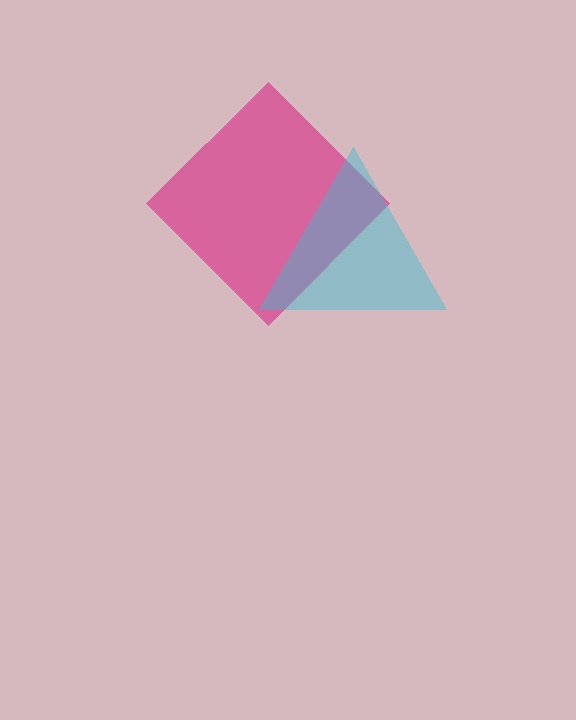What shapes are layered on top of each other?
The layered shapes are: a magenta diamond, a cyan triangle.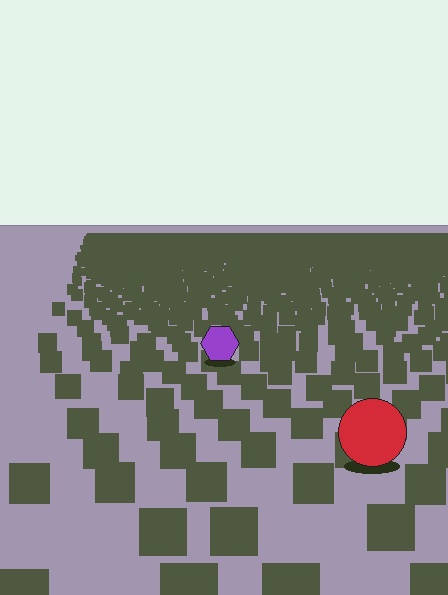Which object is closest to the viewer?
The red circle is closest. The texture marks near it are larger and more spread out.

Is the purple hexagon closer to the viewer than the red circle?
No. The red circle is closer — you can tell from the texture gradient: the ground texture is coarser near it.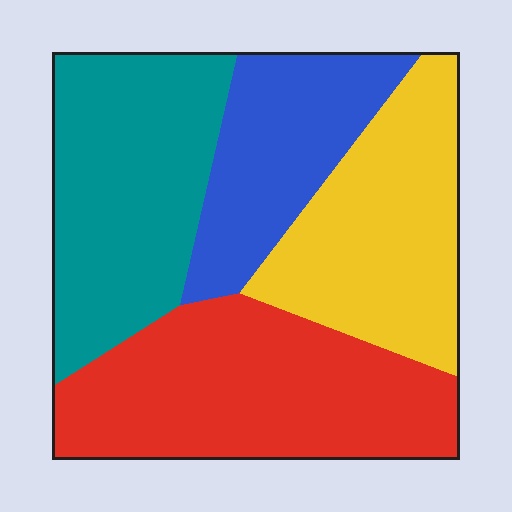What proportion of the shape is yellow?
Yellow covers roughly 25% of the shape.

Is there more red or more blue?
Red.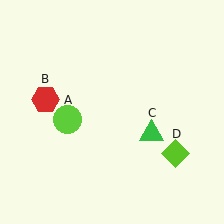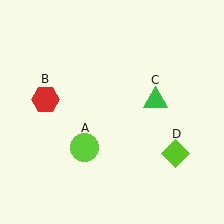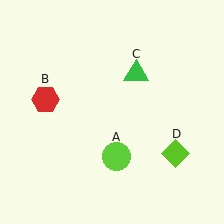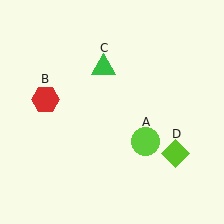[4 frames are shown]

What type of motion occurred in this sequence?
The lime circle (object A), green triangle (object C) rotated counterclockwise around the center of the scene.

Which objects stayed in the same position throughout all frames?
Red hexagon (object B) and lime diamond (object D) remained stationary.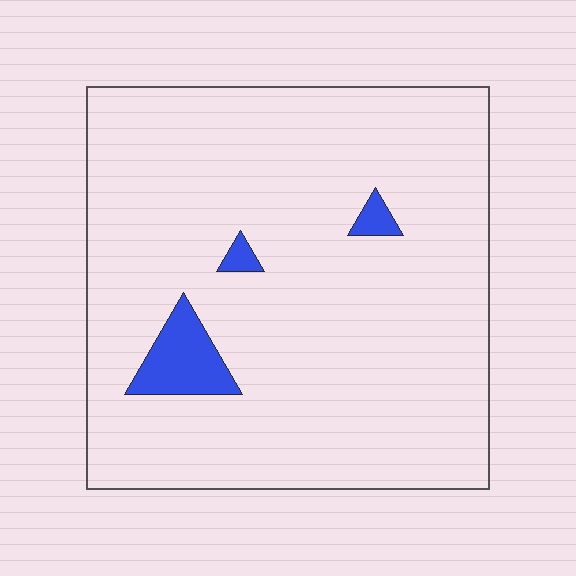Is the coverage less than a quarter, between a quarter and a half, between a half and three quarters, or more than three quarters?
Less than a quarter.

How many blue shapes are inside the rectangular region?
3.